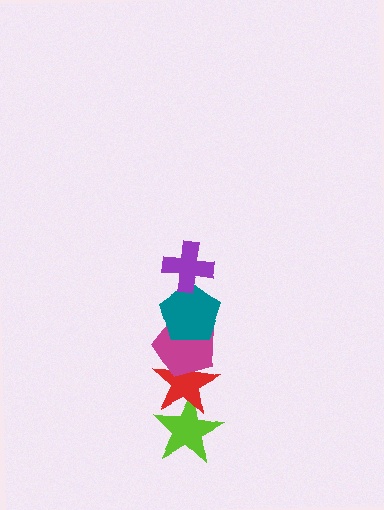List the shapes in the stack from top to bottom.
From top to bottom: the purple cross, the teal pentagon, the magenta pentagon, the red star, the lime star.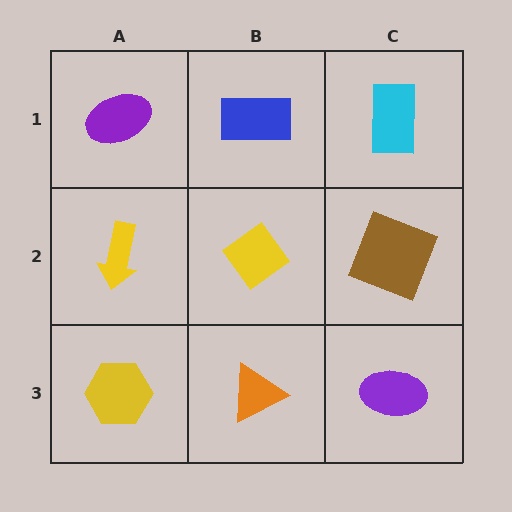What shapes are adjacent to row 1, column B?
A yellow diamond (row 2, column B), a purple ellipse (row 1, column A), a cyan rectangle (row 1, column C).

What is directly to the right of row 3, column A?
An orange triangle.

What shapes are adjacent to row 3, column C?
A brown square (row 2, column C), an orange triangle (row 3, column B).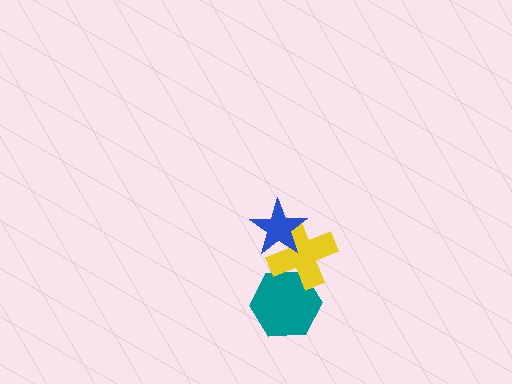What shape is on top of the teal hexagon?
The yellow cross is on top of the teal hexagon.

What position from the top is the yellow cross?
The yellow cross is 2nd from the top.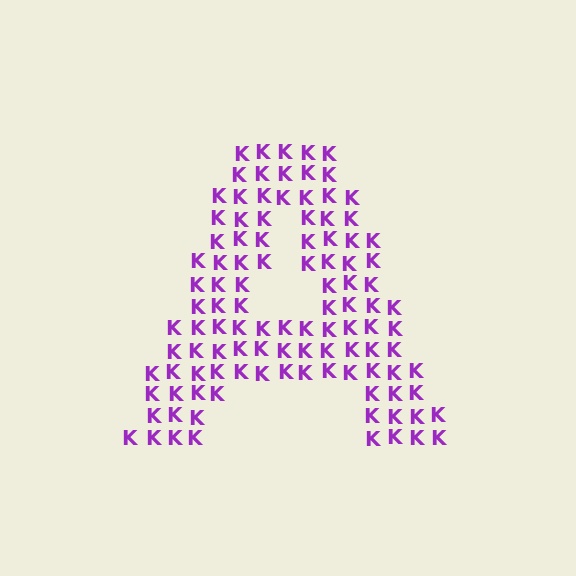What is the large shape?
The large shape is the letter A.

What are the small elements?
The small elements are letter K's.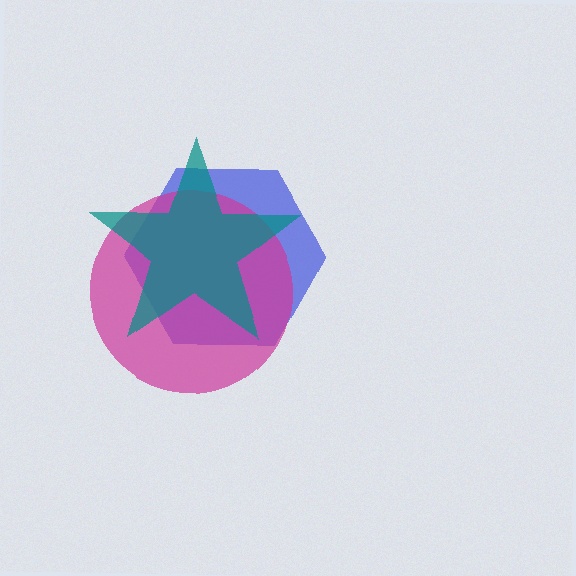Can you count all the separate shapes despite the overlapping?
Yes, there are 3 separate shapes.